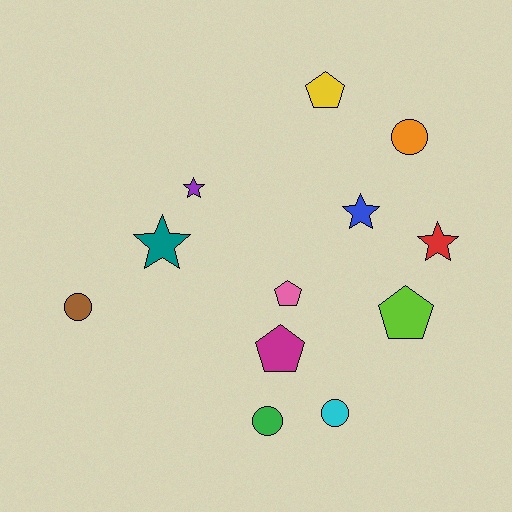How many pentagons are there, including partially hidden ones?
There are 4 pentagons.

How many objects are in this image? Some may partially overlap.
There are 12 objects.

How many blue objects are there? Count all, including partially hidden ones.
There is 1 blue object.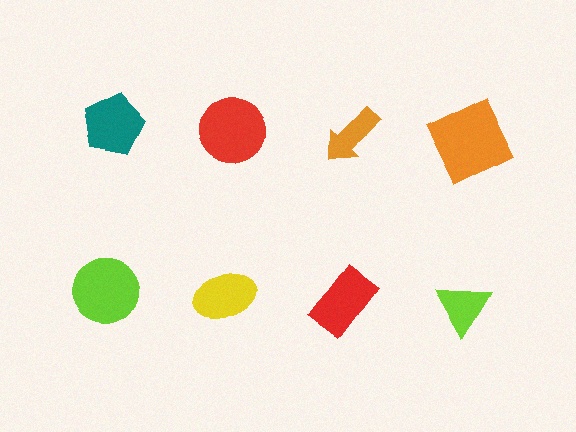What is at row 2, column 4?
A lime triangle.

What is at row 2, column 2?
A yellow ellipse.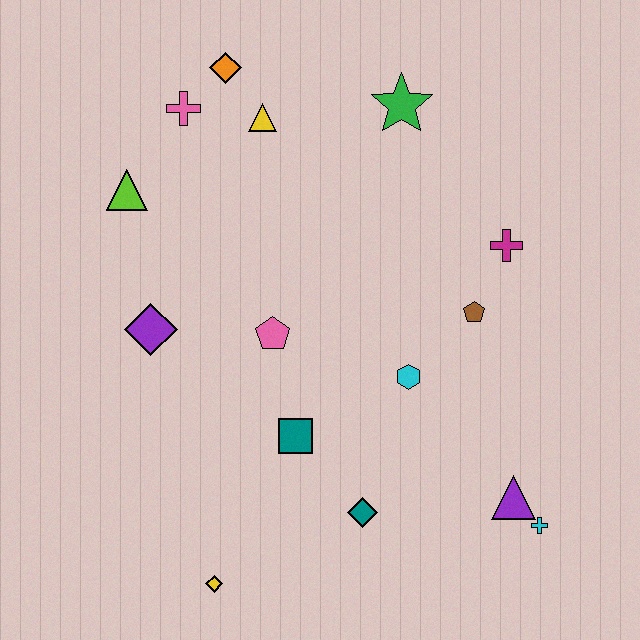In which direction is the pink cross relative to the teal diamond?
The pink cross is above the teal diamond.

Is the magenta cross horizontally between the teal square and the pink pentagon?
No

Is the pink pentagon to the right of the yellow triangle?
Yes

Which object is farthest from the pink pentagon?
The cyan cross is farthest from the pink pentagon.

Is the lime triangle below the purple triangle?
No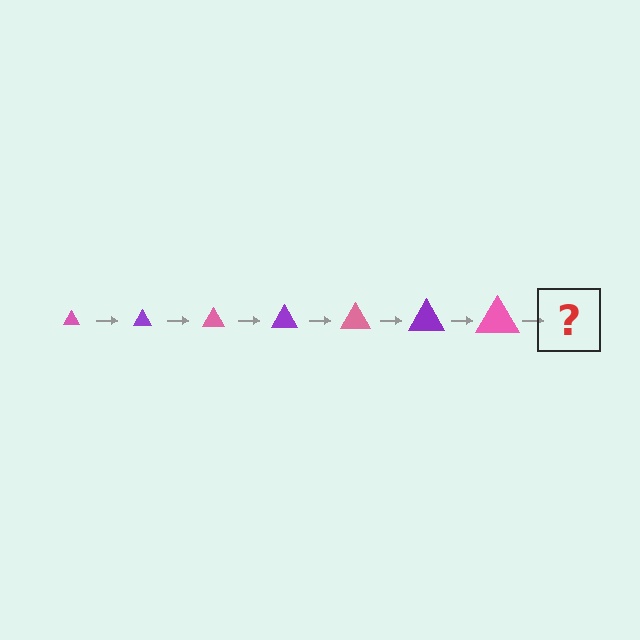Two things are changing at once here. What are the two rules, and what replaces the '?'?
The two rules are that the triangle grows larger each step and the color cycles through pink and purple. The '?' should be a purple triangle, larger than the previous one.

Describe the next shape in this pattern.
It should be a purple triangle, larger than the previous one.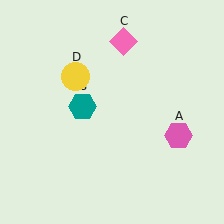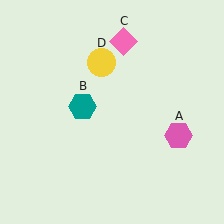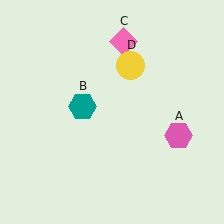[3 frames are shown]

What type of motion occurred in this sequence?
The yellow circle (object D) rotated clockwise around the center of the scene.